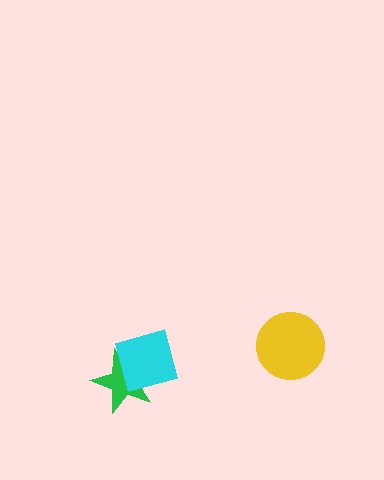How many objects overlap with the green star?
1 object overlaps with the green star.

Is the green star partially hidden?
Yes, it is partially covered by another shape.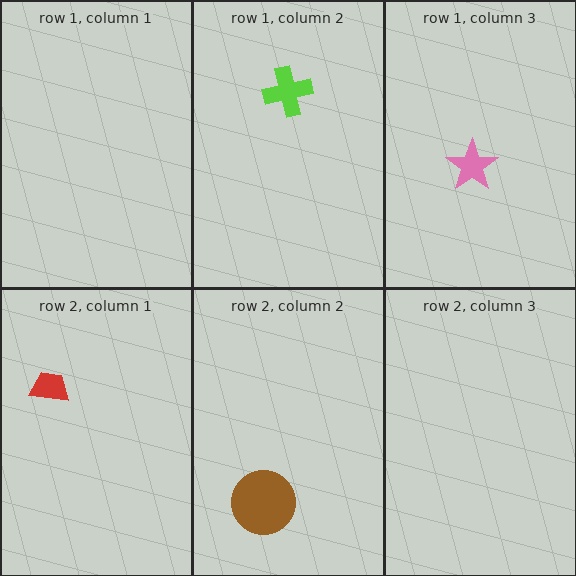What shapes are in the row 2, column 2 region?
The brown circle.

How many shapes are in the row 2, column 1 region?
1.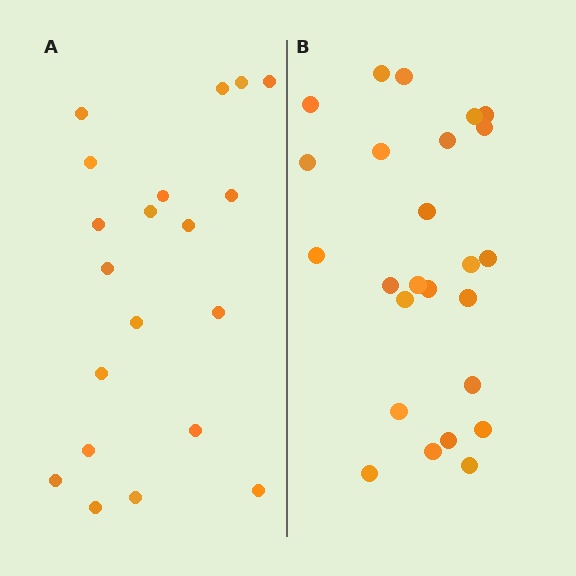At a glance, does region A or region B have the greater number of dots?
Region B (the right region) has more dots.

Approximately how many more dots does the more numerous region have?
Region B has about 5 more dots than region A.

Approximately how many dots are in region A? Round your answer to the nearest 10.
About 20 dots.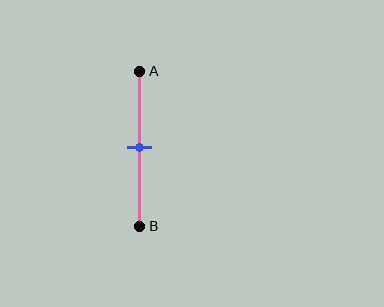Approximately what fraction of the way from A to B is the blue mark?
The blue mark is approximately 50% of the way from A to B.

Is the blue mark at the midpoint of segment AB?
Yes, the mark is approximately at the midpoint.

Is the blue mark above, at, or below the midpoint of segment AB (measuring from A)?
The blue mark is approximately at the midpoint of segment AB.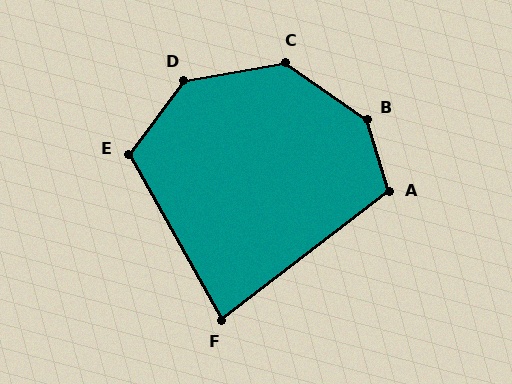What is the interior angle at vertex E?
Approximately 114 degrees (obtuse).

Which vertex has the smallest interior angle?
F, at approximately 82 degrees.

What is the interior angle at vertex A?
Approximately 111 degrees (obtuse).